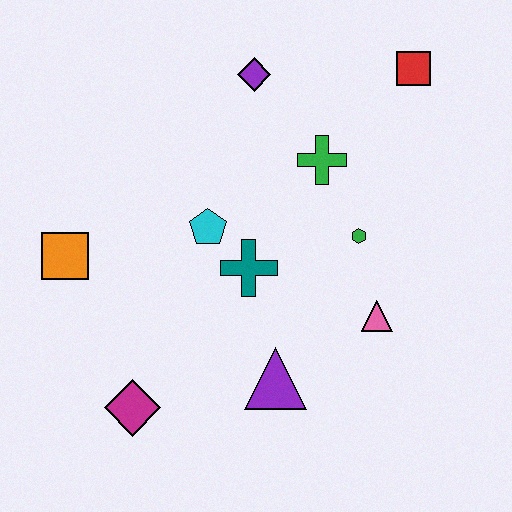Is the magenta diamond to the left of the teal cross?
Yes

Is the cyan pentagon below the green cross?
Yes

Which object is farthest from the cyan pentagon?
The red square is farthest from the cyan pentagon.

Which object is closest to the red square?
The green cross is closest to the red square.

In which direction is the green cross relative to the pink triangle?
The green cross is above the pink triangle.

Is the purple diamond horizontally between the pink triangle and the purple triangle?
No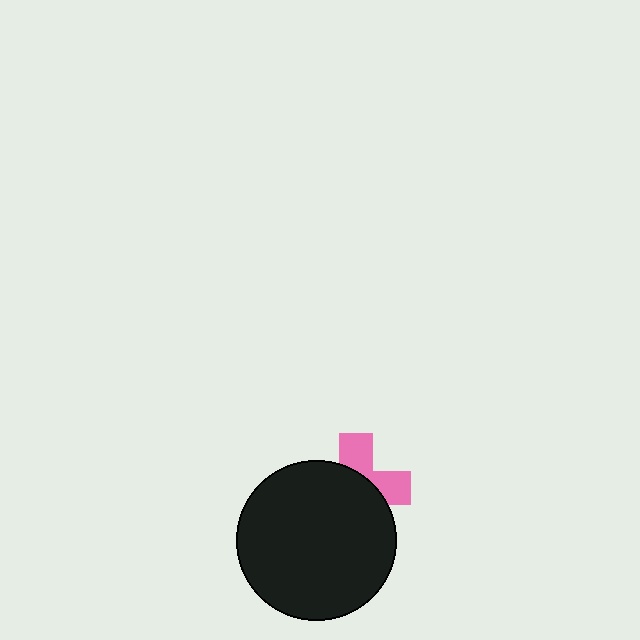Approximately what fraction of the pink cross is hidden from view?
Roughly 62% of the pink cross is hidden behind the black circle.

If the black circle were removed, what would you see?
You would see the complete pink cross.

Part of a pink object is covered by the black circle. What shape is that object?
It is a cross.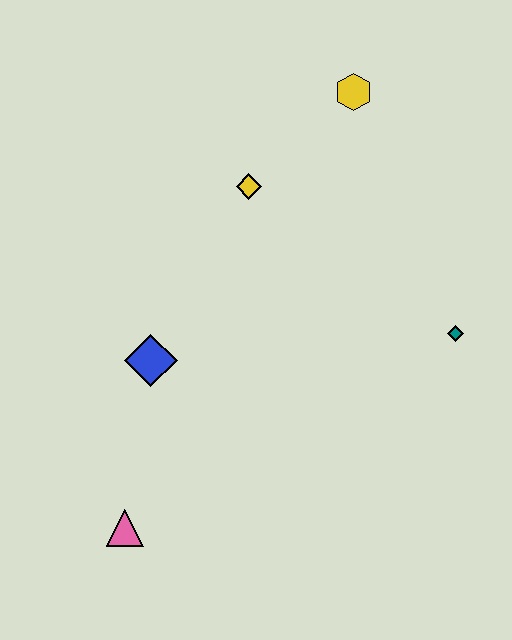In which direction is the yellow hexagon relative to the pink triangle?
The yellow hexagon is above the pink triangle.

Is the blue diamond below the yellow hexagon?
Yes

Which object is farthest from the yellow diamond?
The pink triangle is farthest from the yellow diamond.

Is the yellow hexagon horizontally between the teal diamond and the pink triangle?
Yes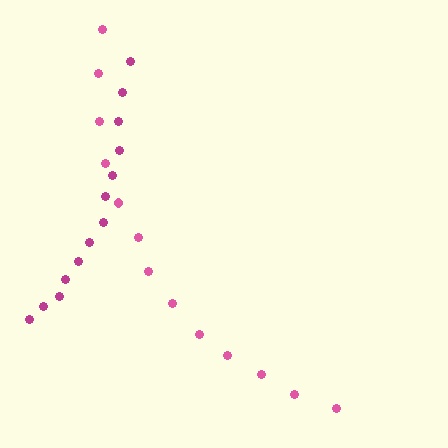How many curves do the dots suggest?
There are 2 distinct paths.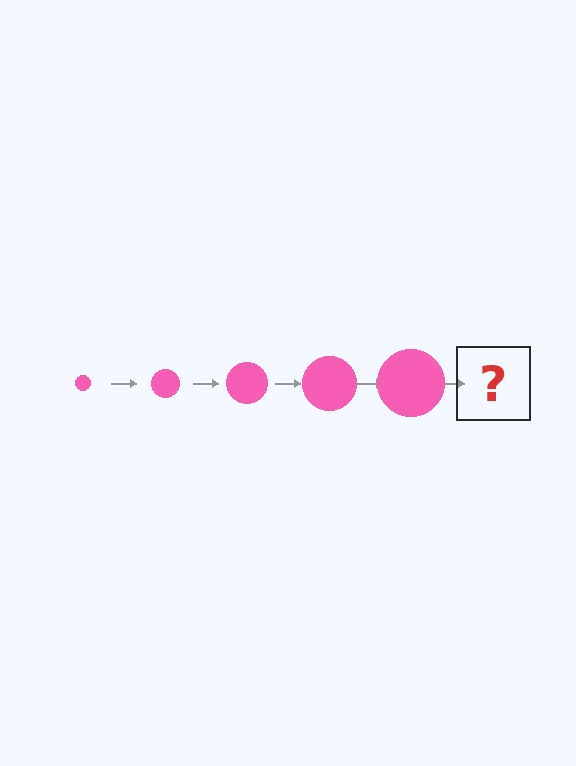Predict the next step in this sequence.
The next step is a pink circle, larger than the previous one.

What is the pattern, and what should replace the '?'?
The pattern is that the circle gets progressively larger each step. The '?' should be a pink circle, larger than the previous one.